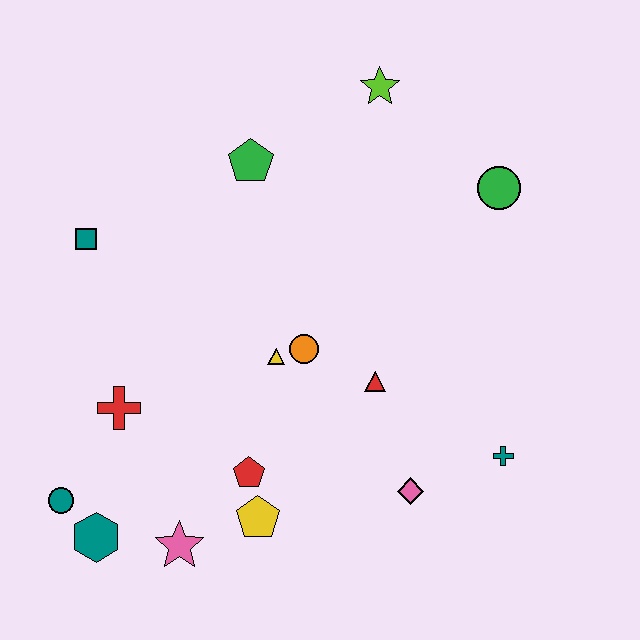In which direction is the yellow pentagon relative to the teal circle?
The yellow pentagon is to the right of the teal circle.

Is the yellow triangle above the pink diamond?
Yes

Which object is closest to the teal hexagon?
The teal circle is closest to the teal hexagon.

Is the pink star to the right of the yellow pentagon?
No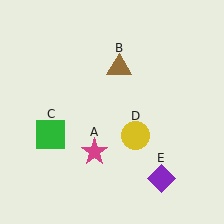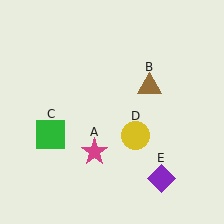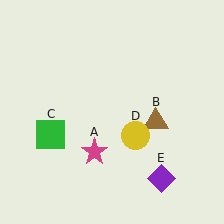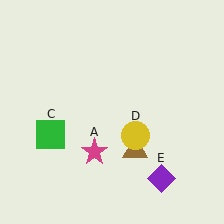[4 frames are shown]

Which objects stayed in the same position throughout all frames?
Magenta star (object A) and green square (object C) and yellow circle (object D) and purple diamond (object E) remained stationary.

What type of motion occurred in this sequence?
The brown triangle (object B) rotated clockwise around the center of the scene.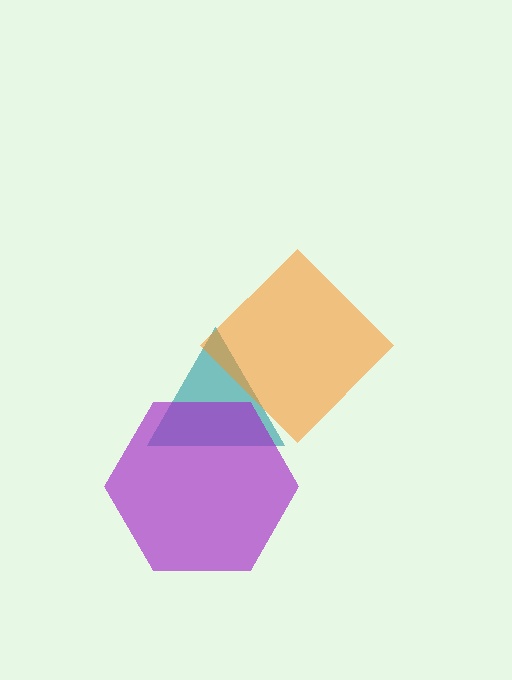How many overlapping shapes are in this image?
There are 3 overlapping shapes in the image.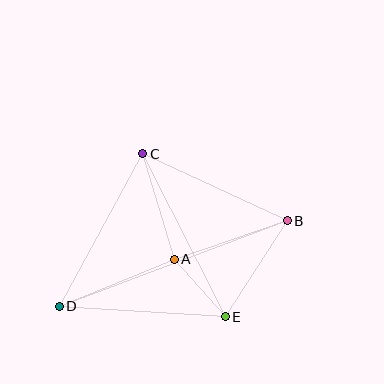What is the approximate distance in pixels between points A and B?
The distance between A and B is approximately 119 pixels.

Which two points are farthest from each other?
Points B and D are farthest from each other.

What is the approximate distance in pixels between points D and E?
The distance between D and E is approximately 166 pixels.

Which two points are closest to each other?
Points A and E are closest to each other.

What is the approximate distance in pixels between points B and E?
The distance between B and E is approximately 114 pixels.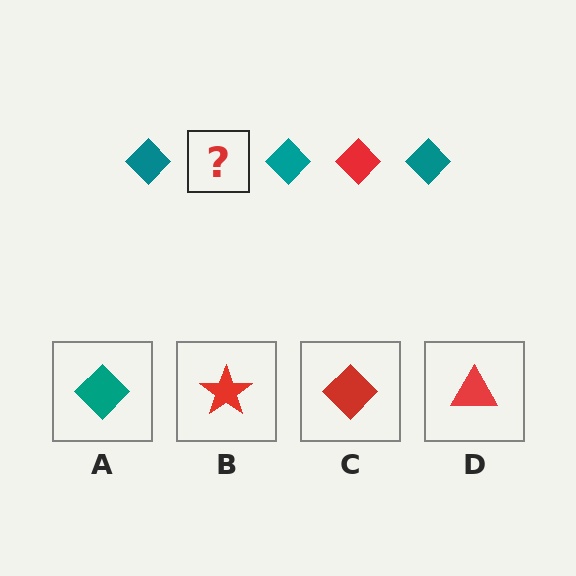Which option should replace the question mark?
Option C.